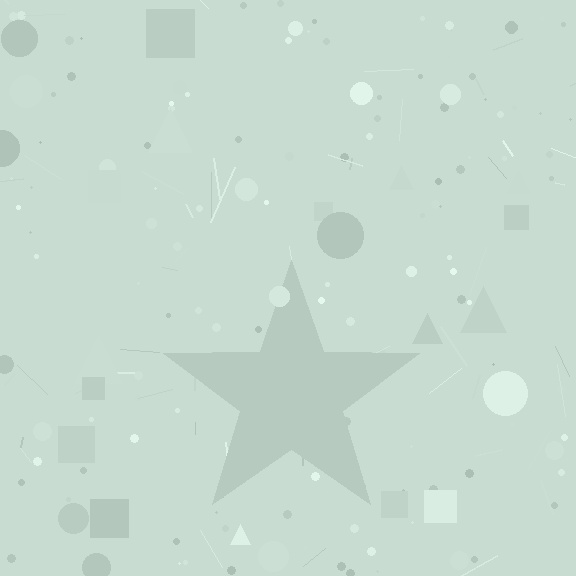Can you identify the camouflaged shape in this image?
The camouflaged shape is a star.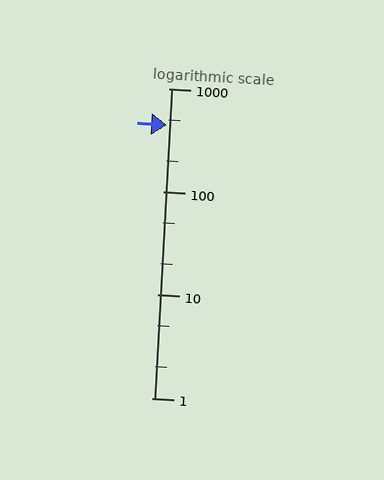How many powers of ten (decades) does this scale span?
The scale spans 3 decades, from 1 to 1000.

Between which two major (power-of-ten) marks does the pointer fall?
The pointer is between 100 and 1000.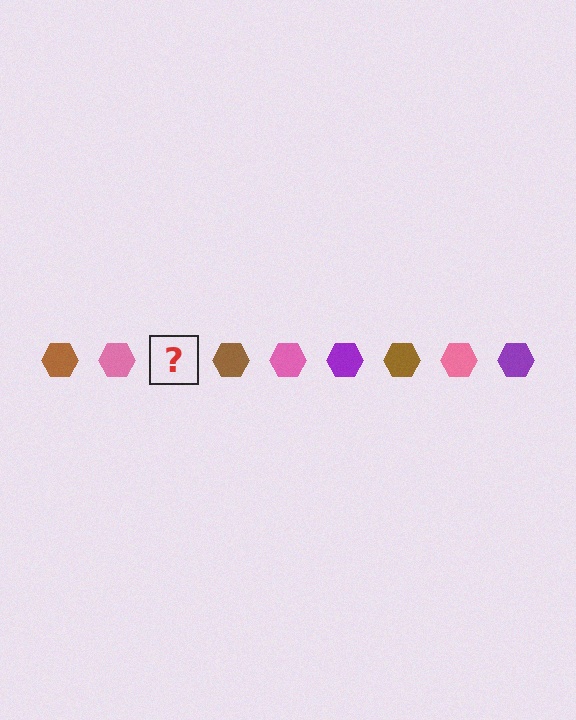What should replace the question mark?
The question mark should be replaced with a purple hexagon.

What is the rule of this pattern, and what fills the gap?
The rule is that the pattern cycles through brown, pink, purple hexagons. The gap should be filled with a purple hexagon.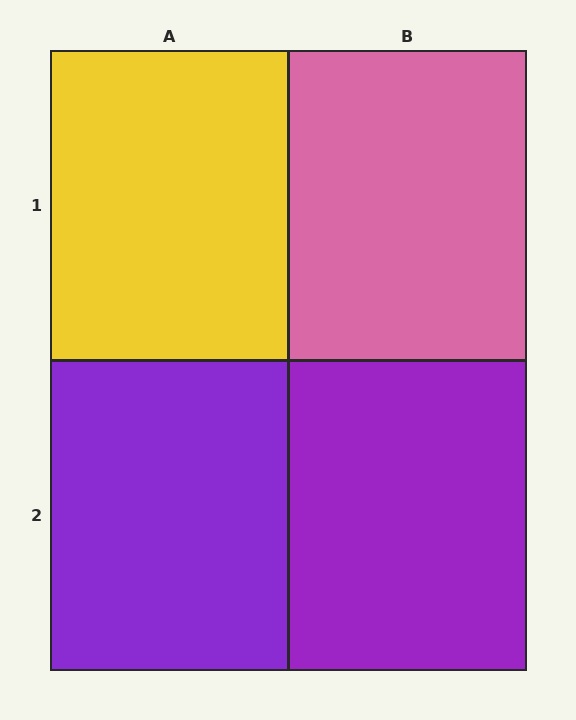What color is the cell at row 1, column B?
Pink.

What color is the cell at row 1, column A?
Yellow.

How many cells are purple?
2 cells are purple.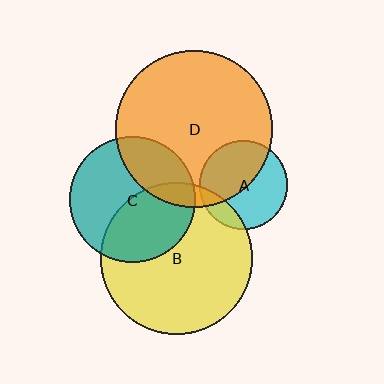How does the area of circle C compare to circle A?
Approximately 2.0 times.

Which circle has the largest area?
Circle D (orange).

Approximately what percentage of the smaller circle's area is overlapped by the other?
Approximately 45%.